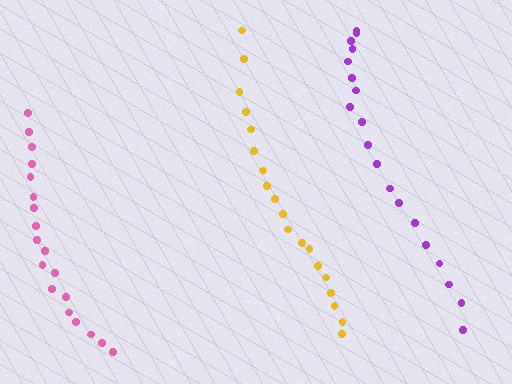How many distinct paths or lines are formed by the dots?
There are 3 distinct paths.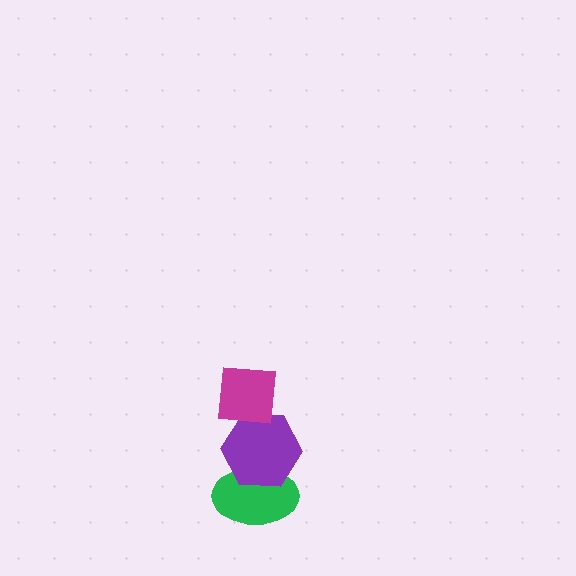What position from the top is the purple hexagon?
The purple hexagon is 2nd from the top.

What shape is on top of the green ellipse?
The purple hexagon is on top of the green ellipse.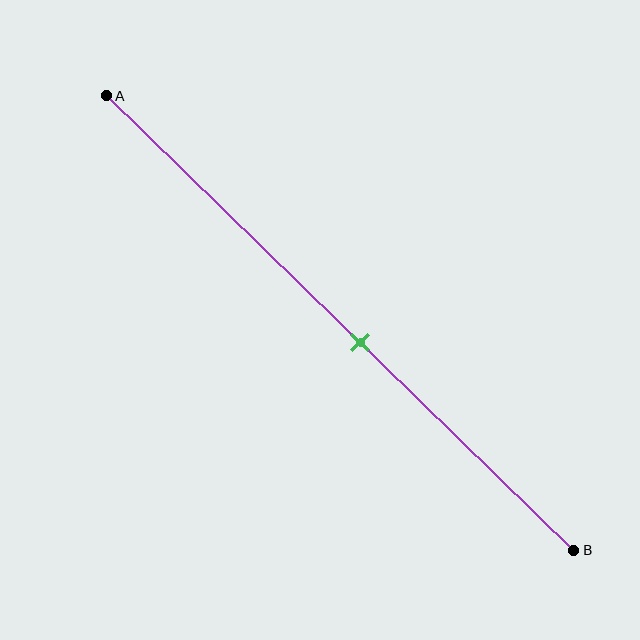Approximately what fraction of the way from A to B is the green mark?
The green mark is approximately 55% of the way from A to B.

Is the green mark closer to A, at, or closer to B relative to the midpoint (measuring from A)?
The green mark is closer to point B than the midpoint of segment AB.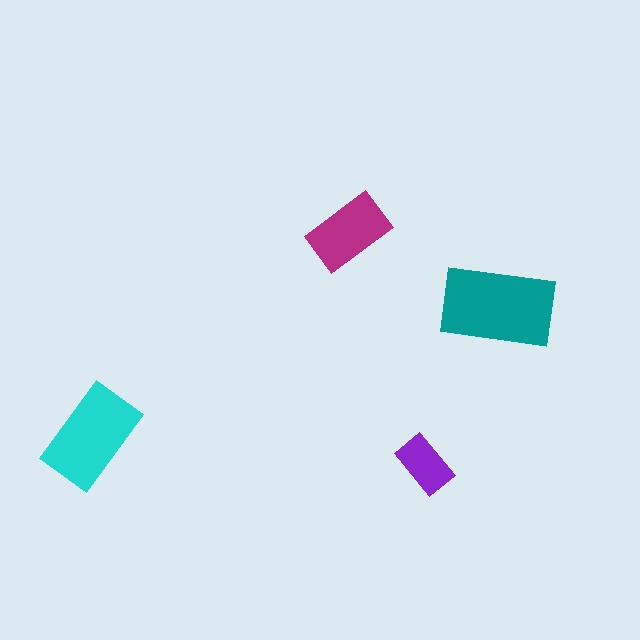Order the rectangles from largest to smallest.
the teal one, the cyan one, the magenta one, the purple one.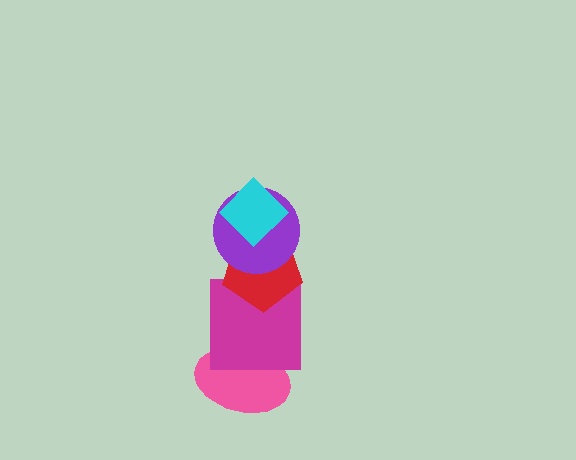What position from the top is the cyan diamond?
The cyan diamond is 1st from the top.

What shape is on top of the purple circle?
The cyan diamond is on top of the purple circle.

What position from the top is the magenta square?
The magenta square is 4th from the top.